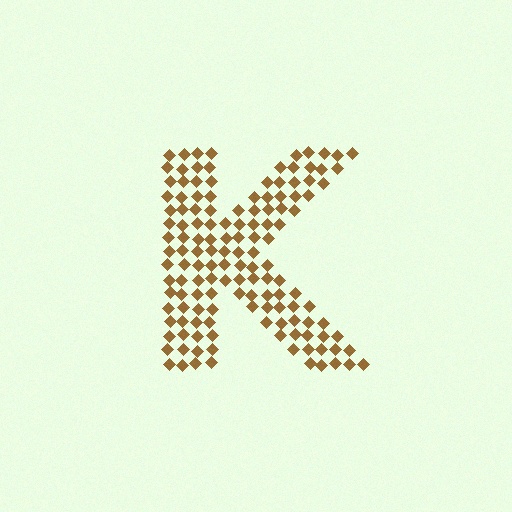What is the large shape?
The large shape is the letter K.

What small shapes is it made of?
It is made of small diamonds.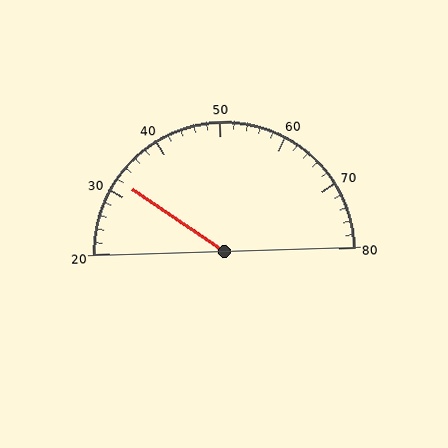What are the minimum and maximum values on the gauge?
The gauge ranges from 20 to 80.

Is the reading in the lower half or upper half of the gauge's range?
The reading is in the lower half of the range (20 to 80).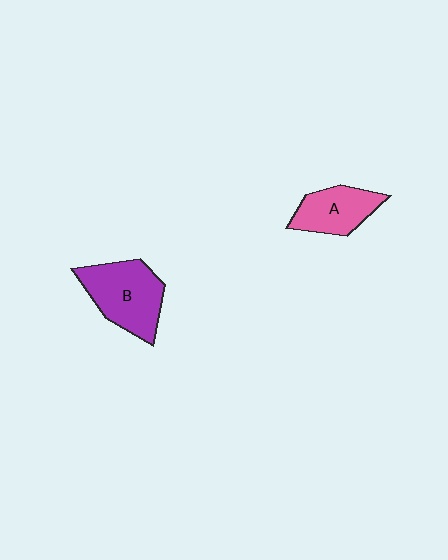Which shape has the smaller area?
Shape A (pink).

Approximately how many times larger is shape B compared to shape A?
Approximately 1.4 times.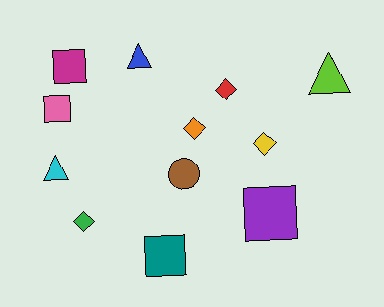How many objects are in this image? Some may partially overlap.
There are 12 objects.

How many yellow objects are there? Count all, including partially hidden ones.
There is 1 yellow object.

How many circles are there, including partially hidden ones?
There is 1 circle.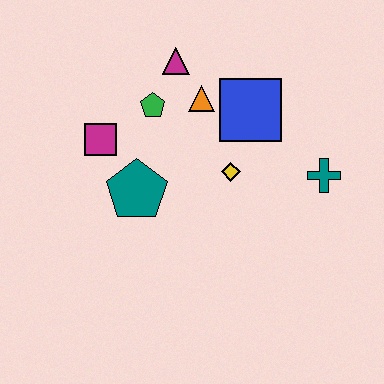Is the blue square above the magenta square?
Yes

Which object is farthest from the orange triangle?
The teal cross is farthest from the orange triangle.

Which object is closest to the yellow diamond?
The blue square is closest to the yellow diamond.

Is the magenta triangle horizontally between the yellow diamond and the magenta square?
Yes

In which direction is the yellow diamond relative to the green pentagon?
The yellow diamond is to the right of the green pentagon.